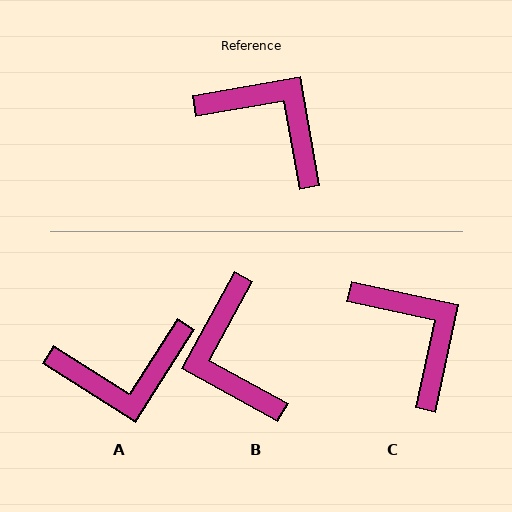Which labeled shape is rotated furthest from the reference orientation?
B, about 141 degrees away.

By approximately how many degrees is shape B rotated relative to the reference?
Approximately 141 degrees counter-clockwise.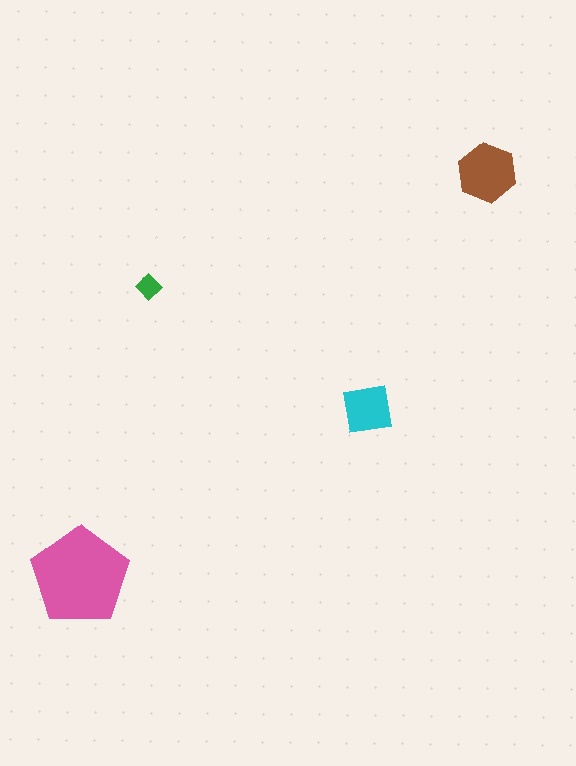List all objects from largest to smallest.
The pink pentagon, the brown hexagon, the cyan square, the green diamond.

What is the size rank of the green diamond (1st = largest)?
4th.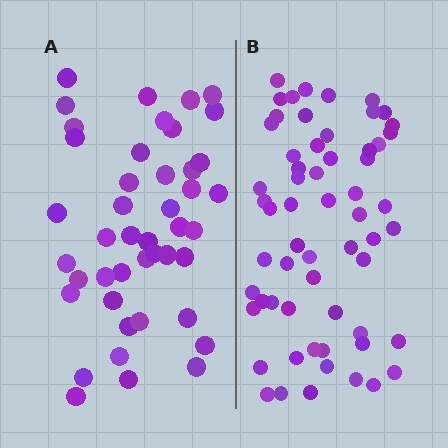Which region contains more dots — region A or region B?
Region B (the right region) has more dots.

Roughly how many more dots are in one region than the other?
Region B has approximately 15 more dots than region A.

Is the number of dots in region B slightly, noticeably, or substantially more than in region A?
Region B has noticeably more, but not dramatically so. The ratio is roughly 1.4 to 1.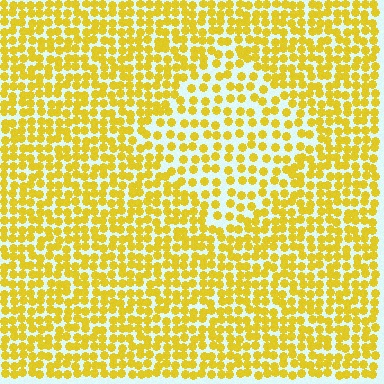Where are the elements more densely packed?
The elements are more densely packed outside the diamond boundary.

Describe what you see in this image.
The image contains small yellow elements arranged at two different densities. A diamond-shaped region is visible where the elements are less densely packed than the surrounding area.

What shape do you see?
I see a diamond.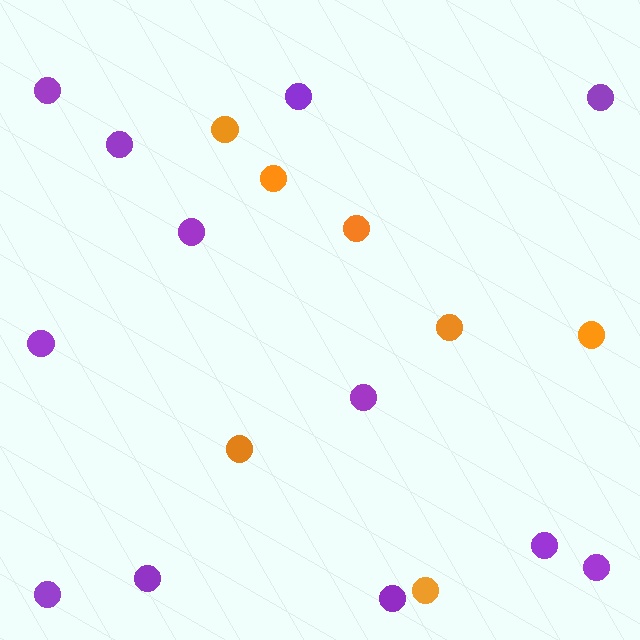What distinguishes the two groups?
There are 2 groups: one group of purple circles (12) and one group of orange circles (7).